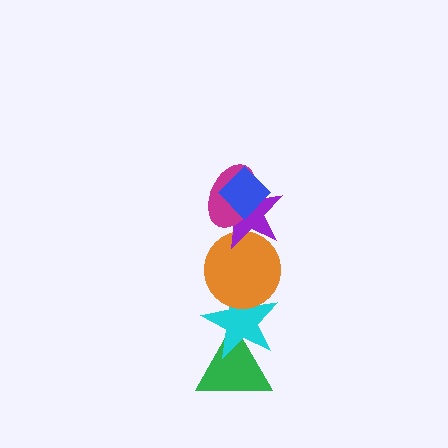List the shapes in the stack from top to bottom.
From top to bottom: the blue diamond, the magenta ellipse, the purple star, the orange circle, the cyan star, the green triangle.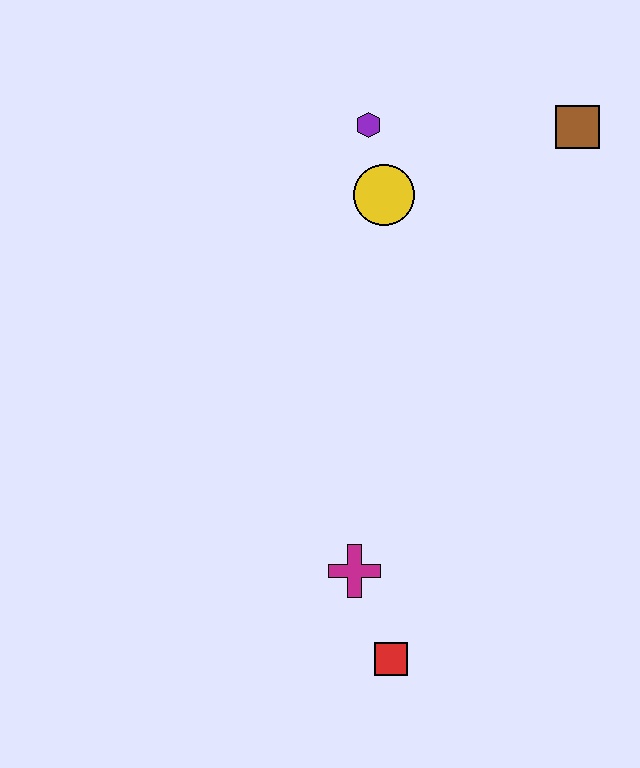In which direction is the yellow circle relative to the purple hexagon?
The yellow circle is below the purple hexagon.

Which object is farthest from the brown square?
The red square is farthest from the brown square.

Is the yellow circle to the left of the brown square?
Yes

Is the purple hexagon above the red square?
Yes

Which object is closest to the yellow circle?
The purple hexagon is closest to the yellow circle.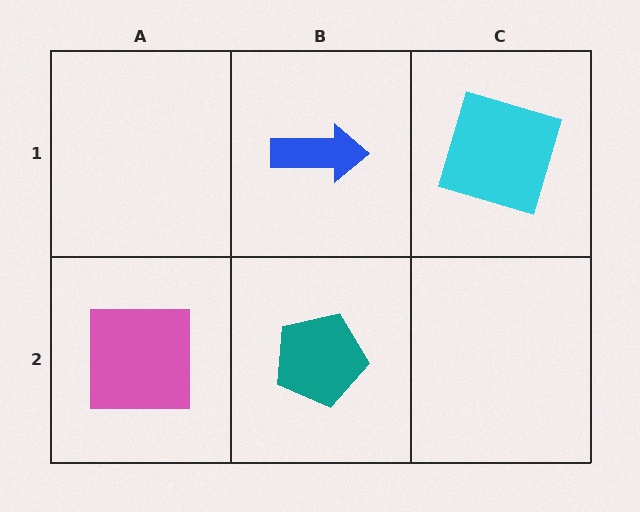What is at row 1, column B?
A blue arrow.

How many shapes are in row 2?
2 shapes.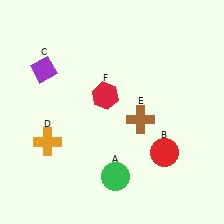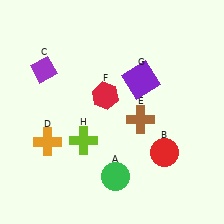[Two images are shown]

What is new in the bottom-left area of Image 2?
A lime cross (H) was added in the bottom-left area of Image 2.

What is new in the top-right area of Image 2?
A purple square (G) was added in the top-right area of Image 2.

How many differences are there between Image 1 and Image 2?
There are 2 differences between the two images.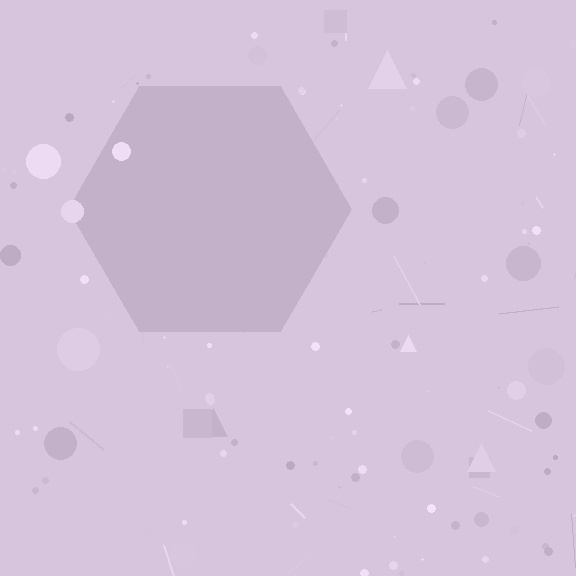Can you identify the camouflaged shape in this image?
The camouflaged shape is a hexagon.